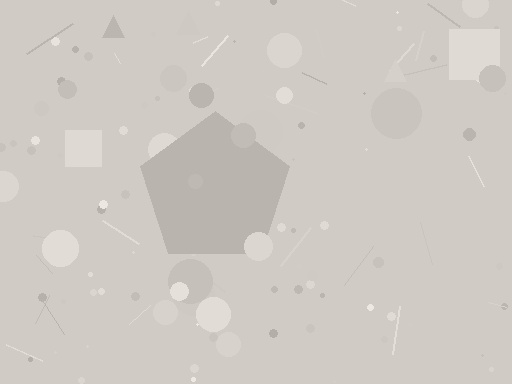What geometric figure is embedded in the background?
A pentagon is embedded in the background.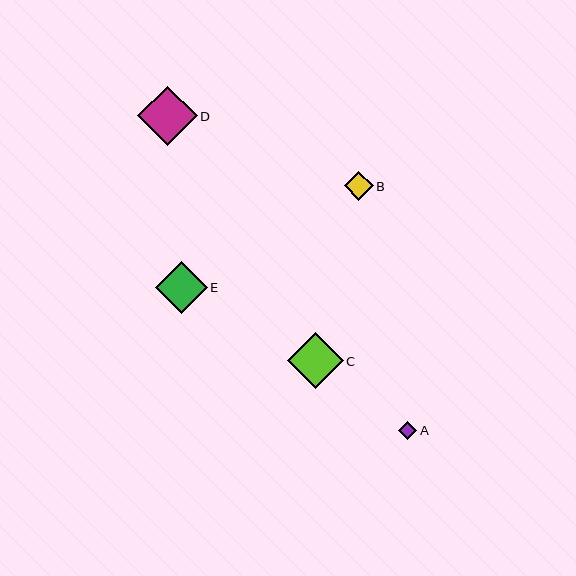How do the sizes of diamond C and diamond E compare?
Diamond C and diamond E are approximately the same size.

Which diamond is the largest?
Diamond D is the largest with a size of approximately 59 pixels.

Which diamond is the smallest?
Diamond A is the smallest with a size of approximately 18 pixels.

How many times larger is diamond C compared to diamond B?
Diamond C is approximately 1.9 times the size of diamond B.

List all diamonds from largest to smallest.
From largest to smallest: D, C, E, B, A.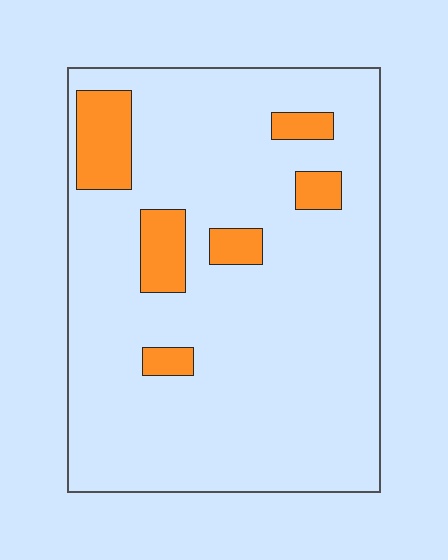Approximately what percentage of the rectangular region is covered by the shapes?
Approximately 10%.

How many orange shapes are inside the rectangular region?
6.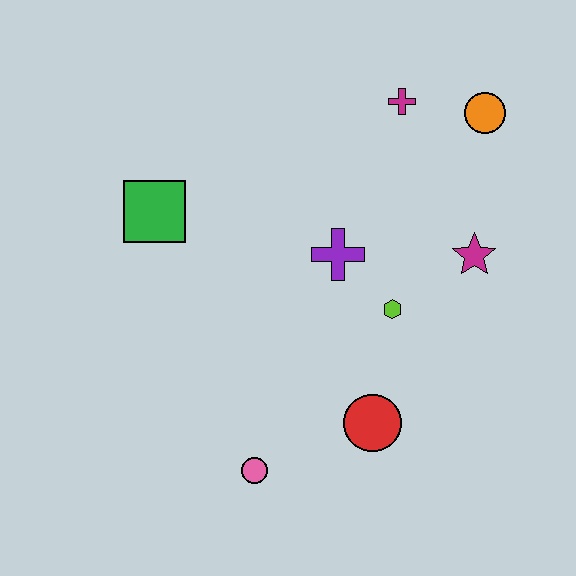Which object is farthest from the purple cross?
The pink circle is farthest from the purple cross.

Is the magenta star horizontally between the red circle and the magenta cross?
No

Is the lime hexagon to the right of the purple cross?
Yes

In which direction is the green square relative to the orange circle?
The green square is to the left of the orange circle.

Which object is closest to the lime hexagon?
The purple cross is closest to the lime hexagon.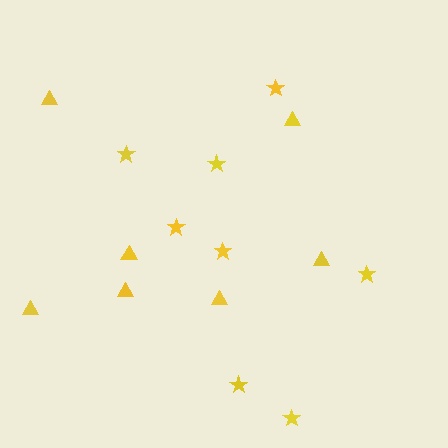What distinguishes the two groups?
There are 2 groups: one group of triangles (7) and one group of stars (8).